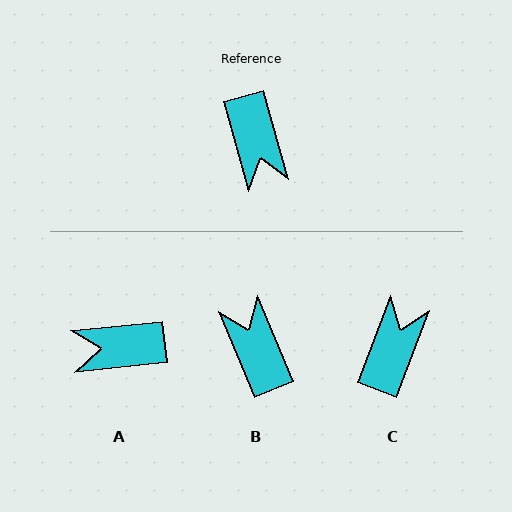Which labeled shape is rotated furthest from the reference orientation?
B, about 173 degrees away.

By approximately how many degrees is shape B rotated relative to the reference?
Approximately 173 degrees clockwise.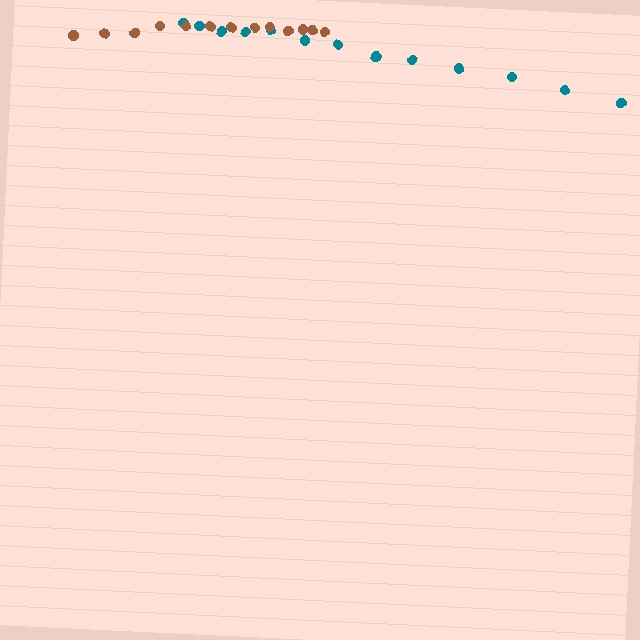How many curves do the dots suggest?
There are 2 distinct paths.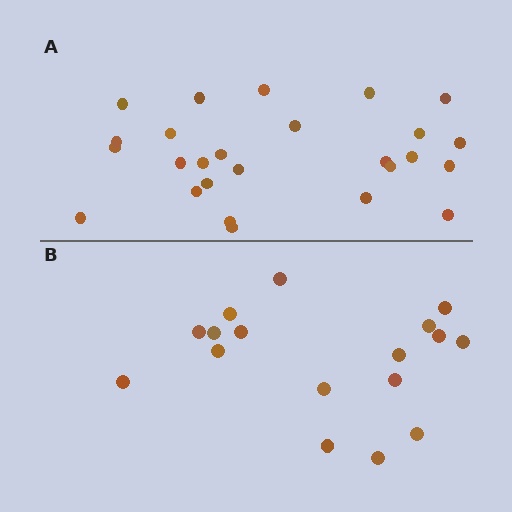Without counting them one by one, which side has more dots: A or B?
Region A (the top region) has more dots.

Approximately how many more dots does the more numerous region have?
Region A has roughly 8 or so more dots than region B.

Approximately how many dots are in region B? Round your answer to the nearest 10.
About 20 dots. (The exact count is 17, which rounds to 20.)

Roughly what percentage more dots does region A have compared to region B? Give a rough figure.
About 55% more.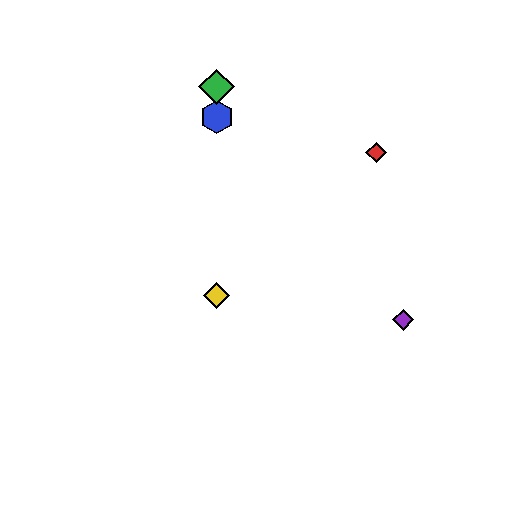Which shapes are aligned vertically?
The blue hexagon, the green diamond, the yellow diamond are aligned vertically.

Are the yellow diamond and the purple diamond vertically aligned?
No, the yellow diamond is at x≈217 and the purple diamond is at x≈403.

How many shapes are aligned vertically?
3 shapes (the blue hexagon, the green diamond, the yellow diamond) are aligned vertically.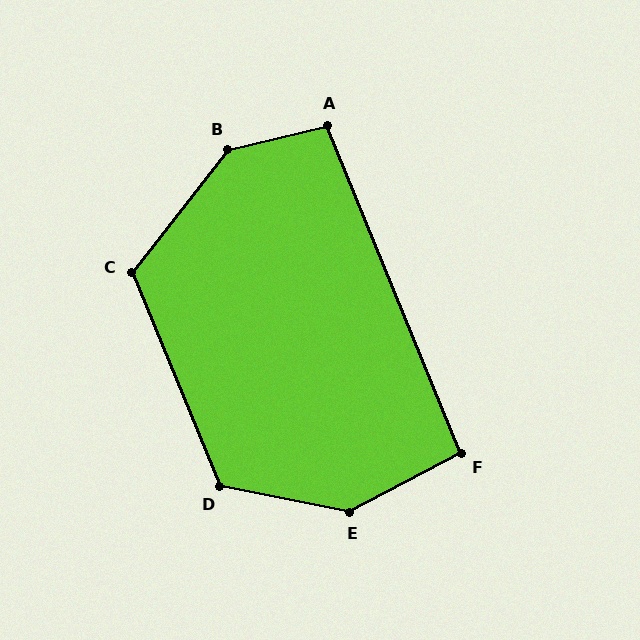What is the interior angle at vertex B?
Approximately 141 degrees (obtuse).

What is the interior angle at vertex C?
Approximately 120 degrees (obtuse).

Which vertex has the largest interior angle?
E, at approximately 141 degrees.